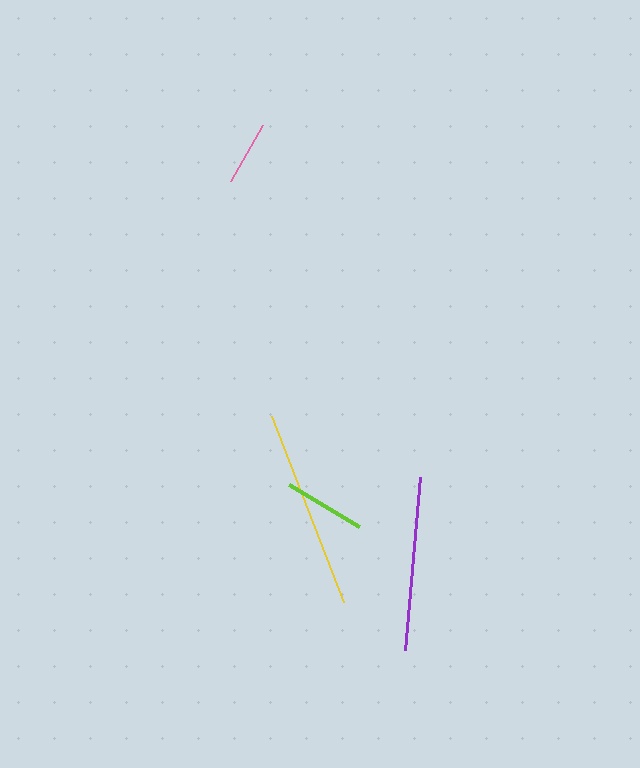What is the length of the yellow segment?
The yellow segment is approximately 200 pixels long.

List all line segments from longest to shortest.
From longest to shortest: yellow, purple, lime, pink.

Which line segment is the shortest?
The pink line is the shortest at approximately 65 pixels.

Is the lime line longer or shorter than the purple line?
The purple line is longer than the lime line.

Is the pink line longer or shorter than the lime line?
The lime line is longer than the pink line.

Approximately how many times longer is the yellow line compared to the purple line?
The yellow line is approximately 1.1 times the length of the purple line.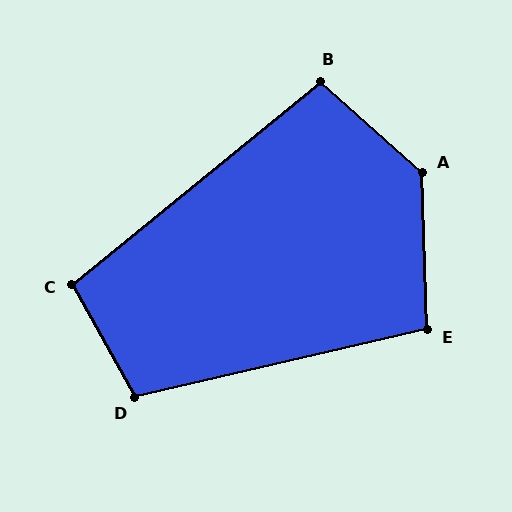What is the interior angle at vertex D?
Approximately 106 degrees (obtuse).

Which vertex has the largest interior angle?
A, at approximately 134 degrees.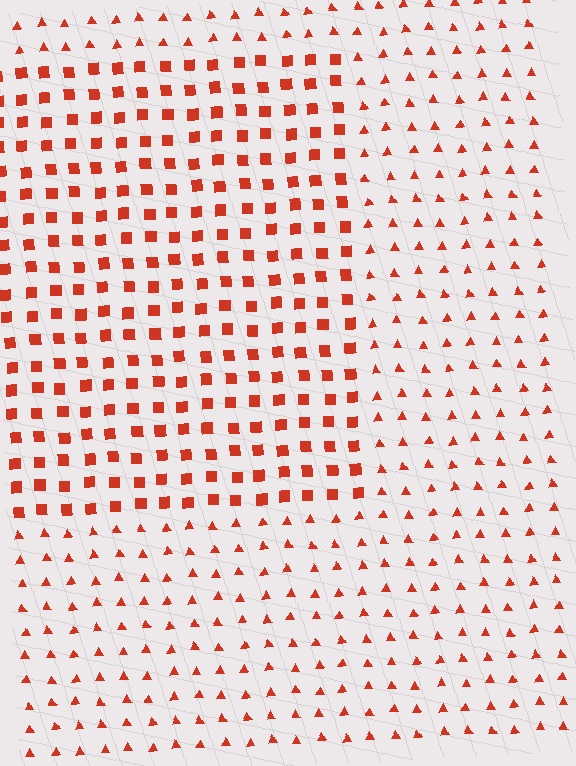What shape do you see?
I see a rectangle.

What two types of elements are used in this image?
The image uses squares inside the rectangle region and triangles outside it.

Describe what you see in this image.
The image is filled with small red elements arranged in a uniform grid. A rectangle-shaped region contains squares, while the surrounding area contains triangles. The boundary is defined purely by the change in element shape.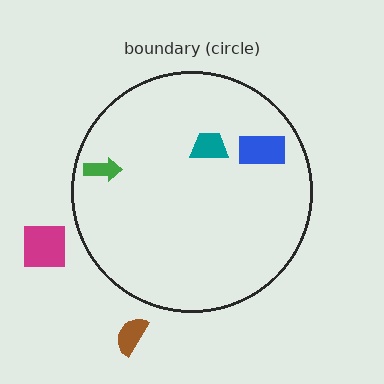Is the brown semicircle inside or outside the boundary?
Outside.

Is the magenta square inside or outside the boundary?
Outside.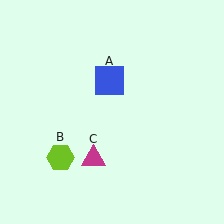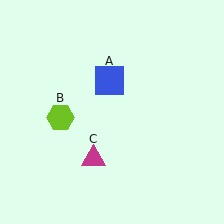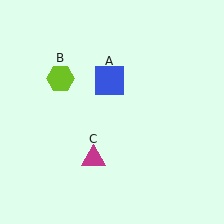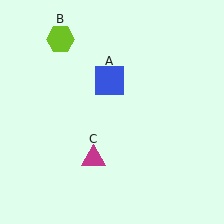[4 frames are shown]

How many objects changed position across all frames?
1 object changed position: lime hexagon (object B).